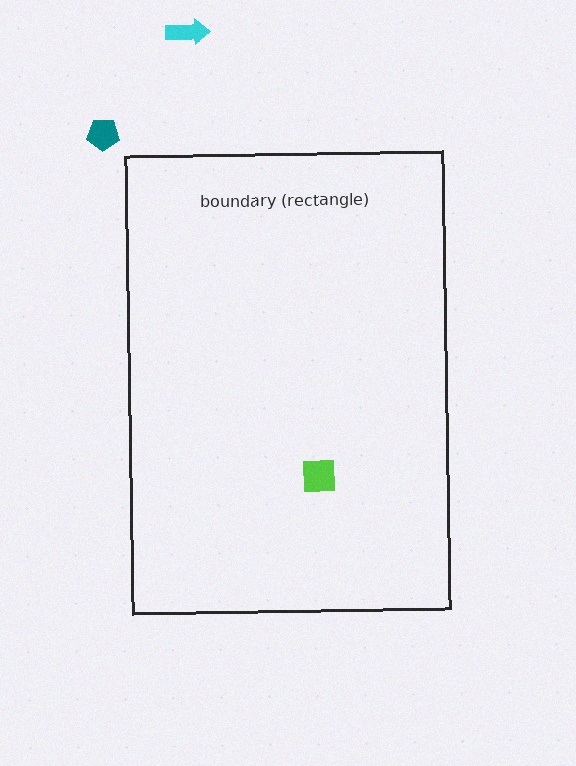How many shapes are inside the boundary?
1 inside, 2 outside.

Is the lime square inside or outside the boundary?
Inside.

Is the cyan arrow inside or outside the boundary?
Outside.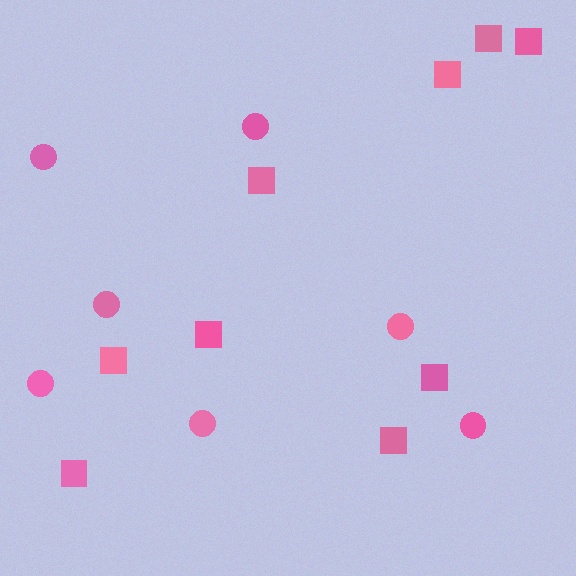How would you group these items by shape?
There are 2 groups: one group of squares (9) and one group of circles (7).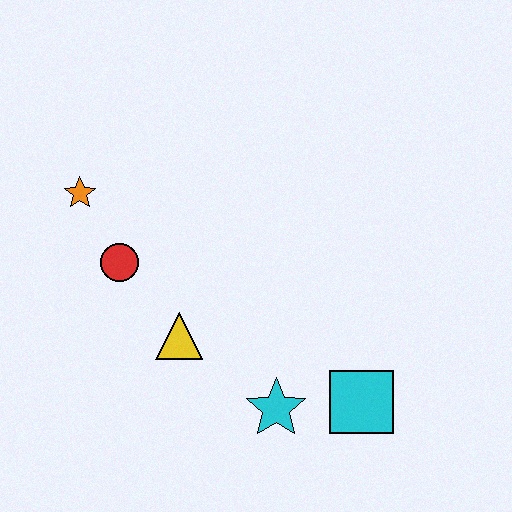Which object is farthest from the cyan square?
The orange star is farthest from the cyan square.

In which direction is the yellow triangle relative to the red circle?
The yellow triangle is below the red circle.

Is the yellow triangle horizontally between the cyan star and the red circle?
Yes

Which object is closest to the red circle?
The orange star is closest to the red circle.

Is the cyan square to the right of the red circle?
Yes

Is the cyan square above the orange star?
No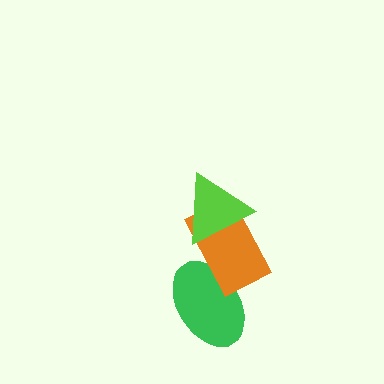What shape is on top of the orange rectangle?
The lime triangle is on top of the orange rectangle.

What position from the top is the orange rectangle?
The orange rectangle is 2nd from the top.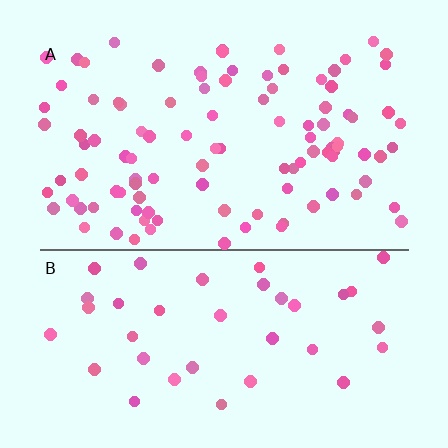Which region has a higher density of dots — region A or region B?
A (the top).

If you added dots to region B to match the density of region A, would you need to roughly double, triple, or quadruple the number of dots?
Approximately triple.